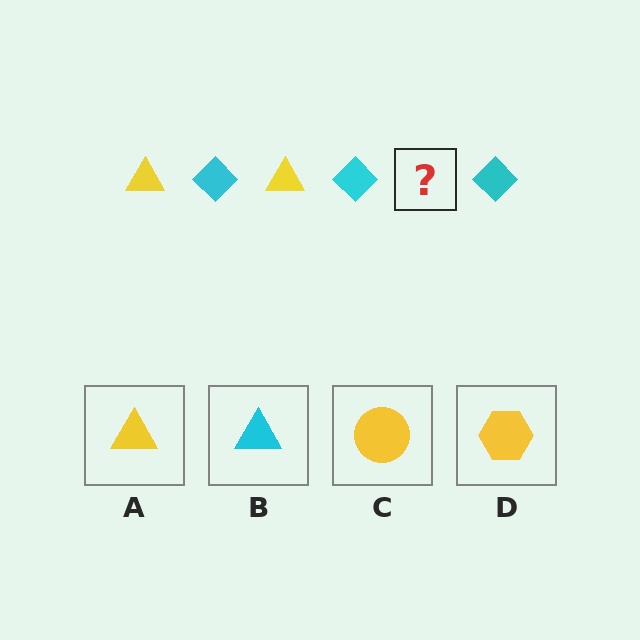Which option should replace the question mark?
Option A.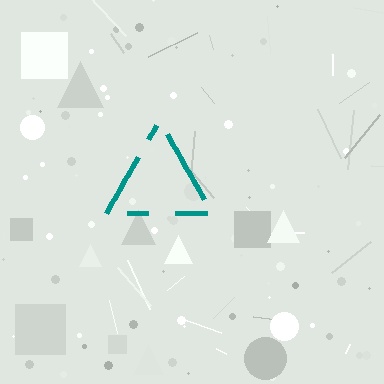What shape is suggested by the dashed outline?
The dashed outline suggests a triangle.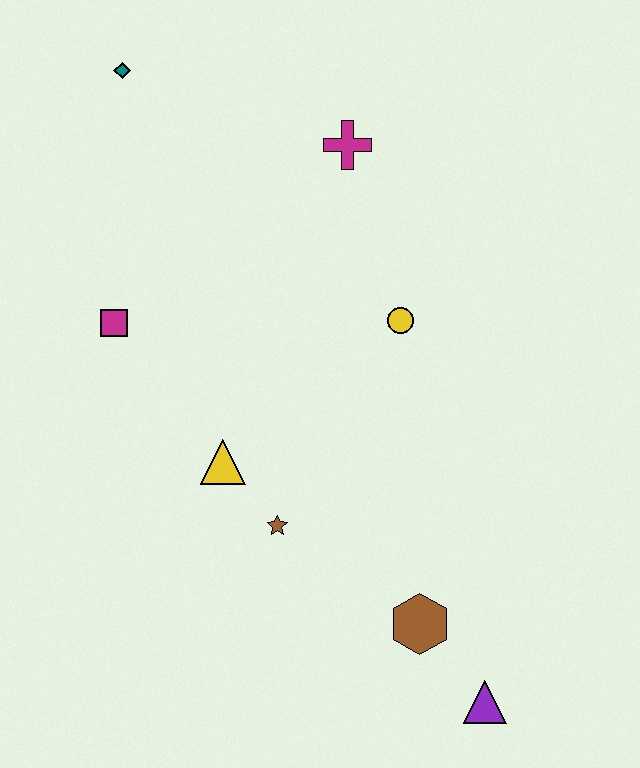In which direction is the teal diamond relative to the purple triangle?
The teal diamond is above the purple triangle.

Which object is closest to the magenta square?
The yellow triangle is closest to the magenta square.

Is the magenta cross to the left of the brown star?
No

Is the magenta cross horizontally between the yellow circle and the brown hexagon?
No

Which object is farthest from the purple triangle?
The teal diamond is farthest from the purple triangle.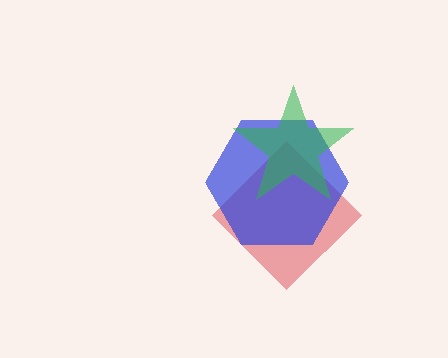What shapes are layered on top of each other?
The layered shapes are: a red diamond, a blue hexagon, a green star.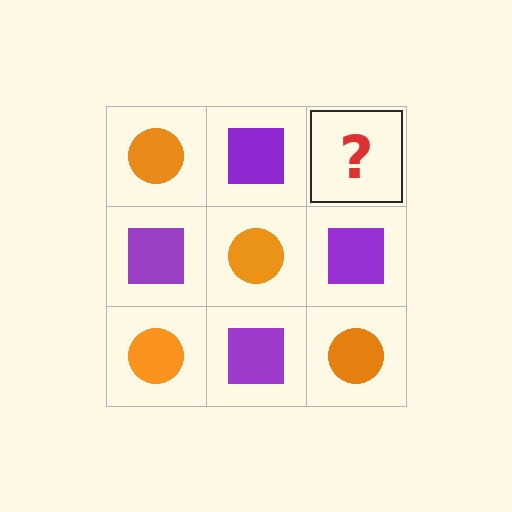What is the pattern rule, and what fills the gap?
The rule is that it alternates orange circle and purple square in a checkerboard pattern. The gap should be filled with an orange circle.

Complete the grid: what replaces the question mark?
The question mark should be replaced with an orange circle.